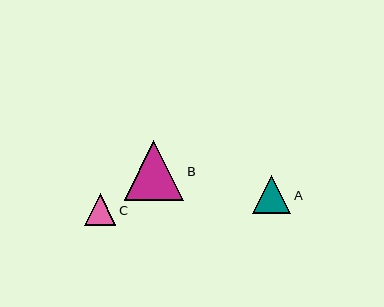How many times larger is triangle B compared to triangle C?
Triangle B is approximately 1.9 times the size of triangle C.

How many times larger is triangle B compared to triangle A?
Triangle B is approximately 1.6 times the size of triangle A.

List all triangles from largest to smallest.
From largest to smallest: B, A, C.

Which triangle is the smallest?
Triangle C is the smallest with a size of approximately 31 pixels.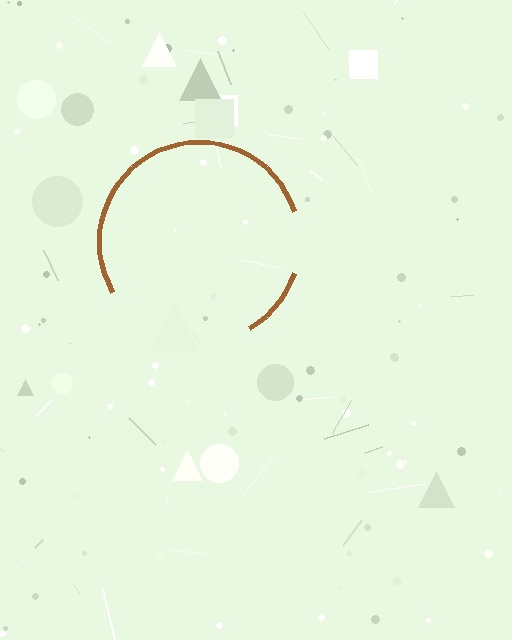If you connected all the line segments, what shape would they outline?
They would outline a circle.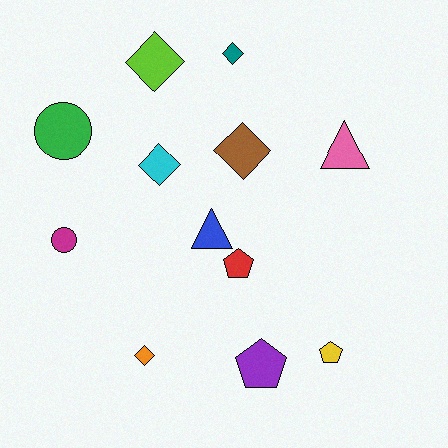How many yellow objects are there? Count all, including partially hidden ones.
There is 1 yellow object.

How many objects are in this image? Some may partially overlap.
There are 12 objects.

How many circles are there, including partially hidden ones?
There are 2 circles.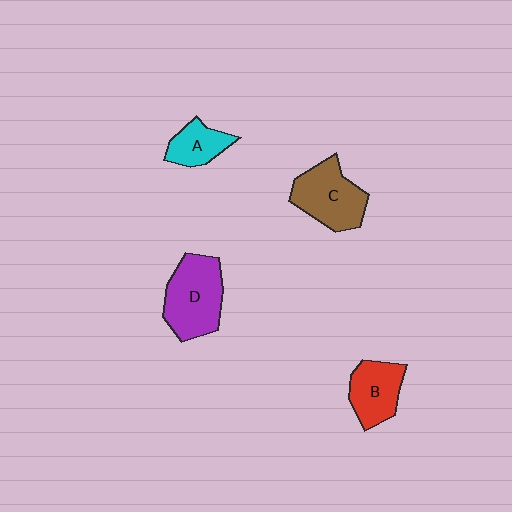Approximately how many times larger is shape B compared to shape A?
Approximately 1.4 times.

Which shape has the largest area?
Shape D (purple).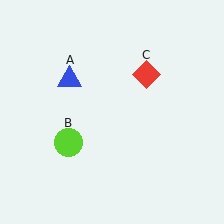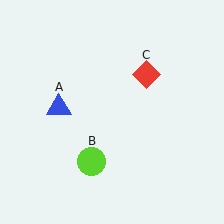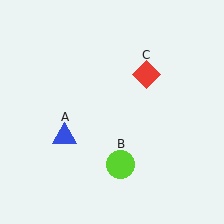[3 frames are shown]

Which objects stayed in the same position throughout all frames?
Red diamond (object C) remained stationary.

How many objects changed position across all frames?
2 objects changed position: blue triangle (object A), lime circle (object B).